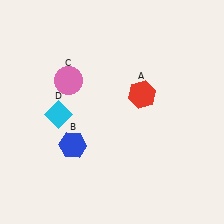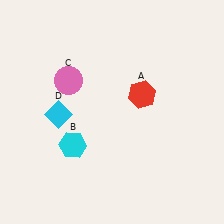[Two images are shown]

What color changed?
The hexagon (B) changed from blue in Image 1 to cyan in Image 2.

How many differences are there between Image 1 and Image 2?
There is 1 difference between the two images.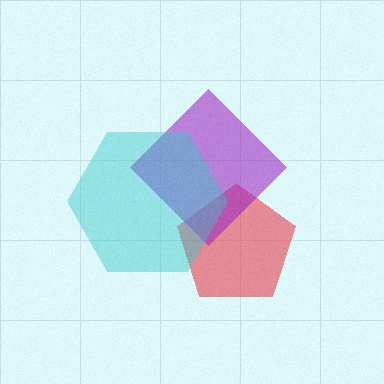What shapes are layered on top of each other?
The layered shapes are: a red pentagon, a purple diamond, a cyan hexagon.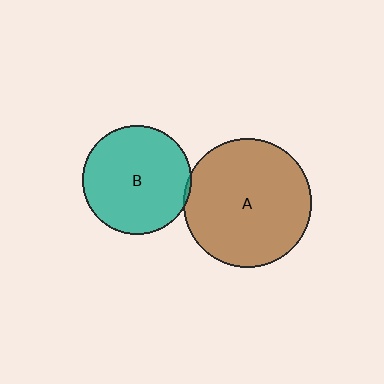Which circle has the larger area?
Circle A (brown).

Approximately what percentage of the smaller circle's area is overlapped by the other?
Approximately 5%.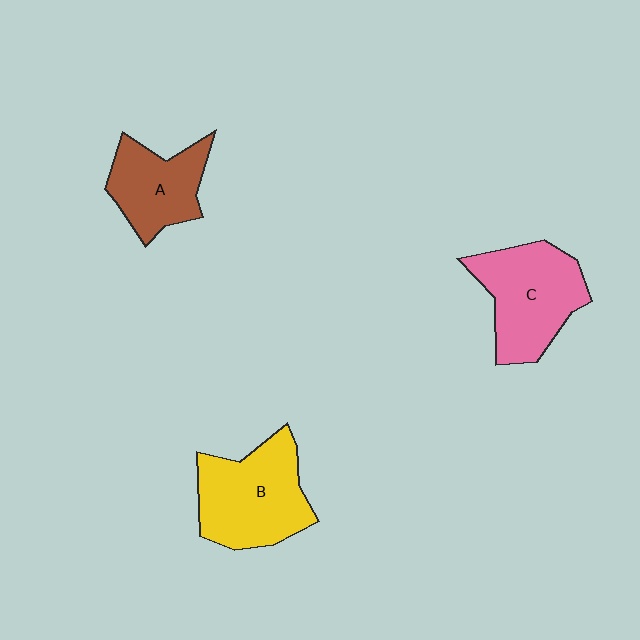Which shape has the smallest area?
Shape A (brown).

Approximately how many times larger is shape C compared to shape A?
Approximately 1.3 times.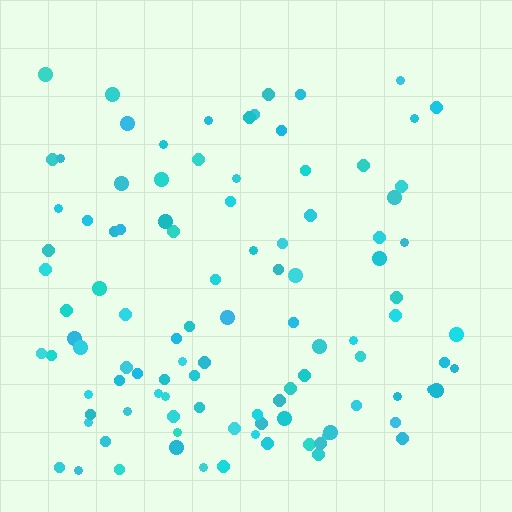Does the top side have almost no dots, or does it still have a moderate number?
Still a moderate number, just noticeably fewer than the bottom.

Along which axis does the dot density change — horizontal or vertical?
Vertical.